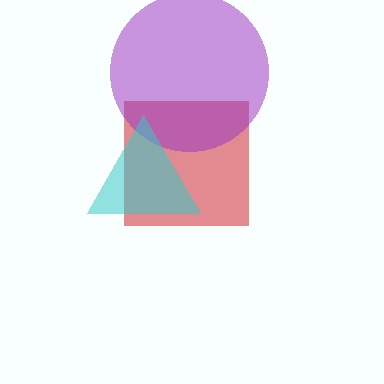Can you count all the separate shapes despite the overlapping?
Yes, there are 3 separate shapes.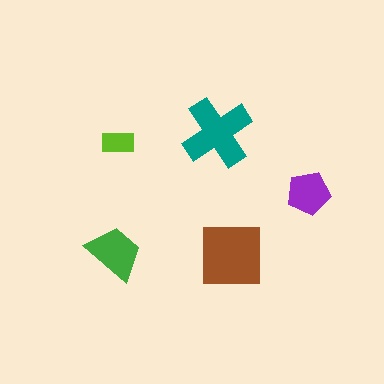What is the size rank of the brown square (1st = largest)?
1st.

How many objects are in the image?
There are 5 objects in the image.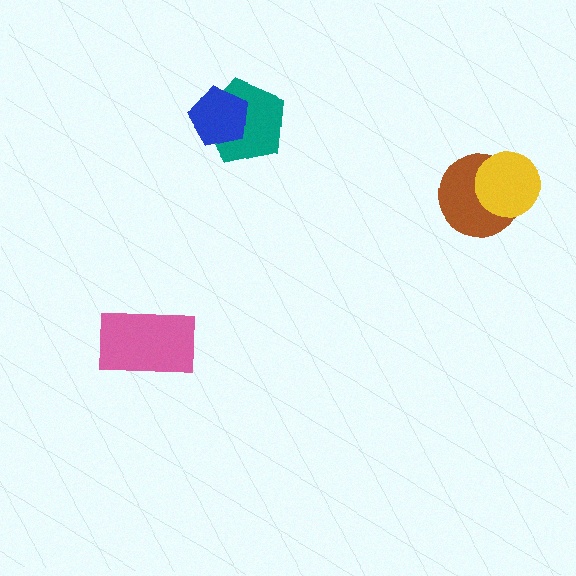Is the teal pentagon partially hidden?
Yes, it is partially covered by another shape.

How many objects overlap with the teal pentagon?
1 object overlaps with the teal pentagon.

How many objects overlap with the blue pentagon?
1 object overlaps with the blue pentagon.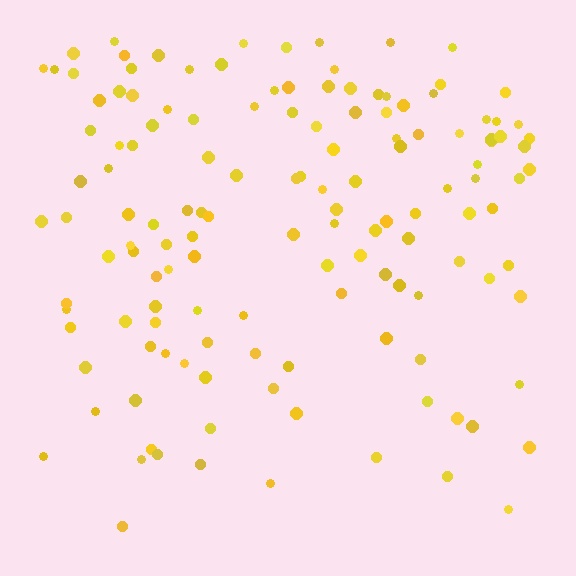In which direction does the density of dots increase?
From bottom to top, with the top side densest.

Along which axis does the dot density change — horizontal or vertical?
Vertical.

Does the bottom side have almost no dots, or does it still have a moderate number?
Still a moderate number, just noticeably fewer than the top.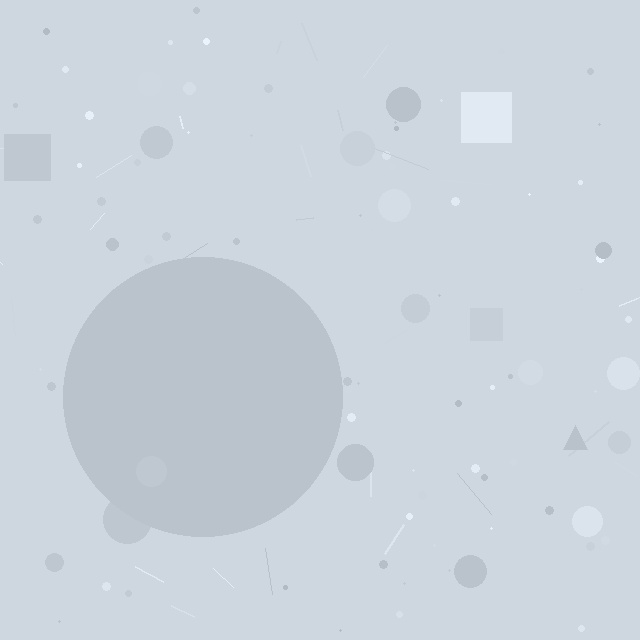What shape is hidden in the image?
A circle is hidden in the image.